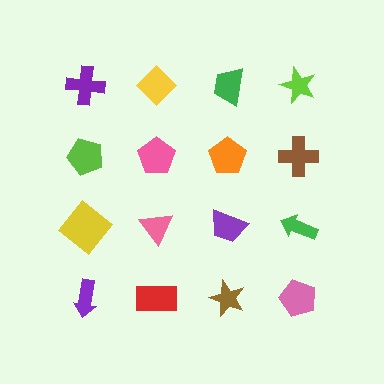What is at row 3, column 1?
A yellow diamond.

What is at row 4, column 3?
A brown star.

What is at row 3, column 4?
A green arrow.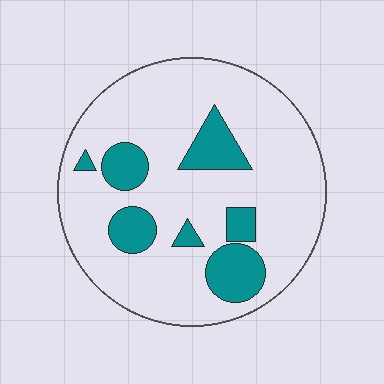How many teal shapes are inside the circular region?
7.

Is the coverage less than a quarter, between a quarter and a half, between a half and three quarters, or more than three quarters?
Less than a quarter.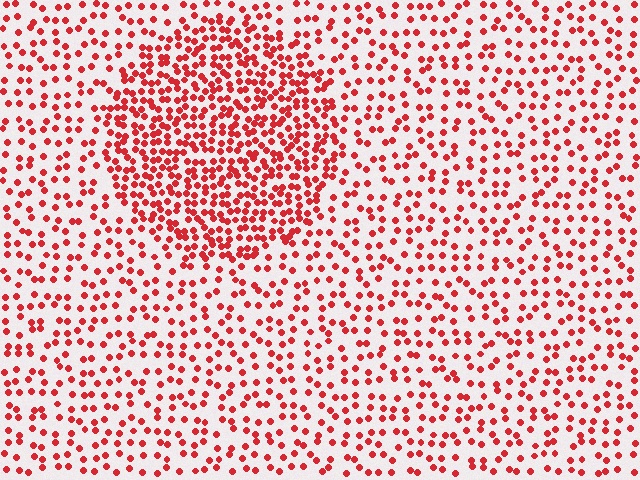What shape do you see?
I see a circle.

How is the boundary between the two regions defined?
The boundary is defined by a change in element density (approximately 2.1x ratio). All elements are the same color, size, and shape.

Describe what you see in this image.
The image contains small red elements arranged at two different densities. A circle-shaped region is visible where the elements are more densely packed than the surrounding area.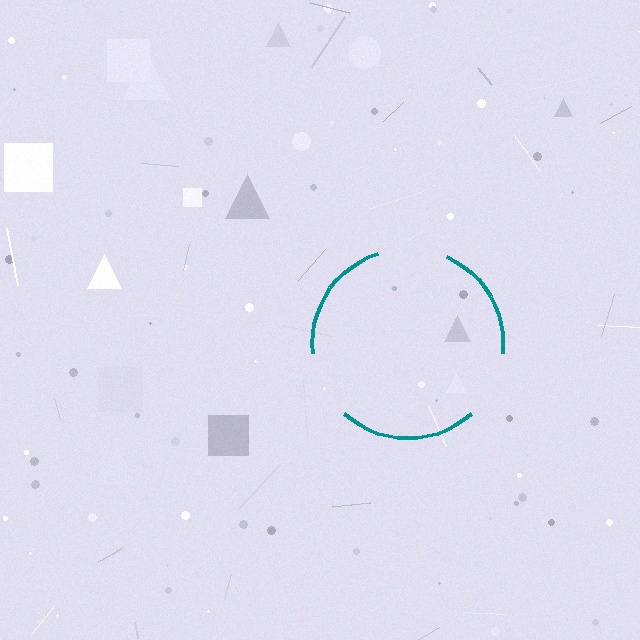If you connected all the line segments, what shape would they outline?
They would outline a circle.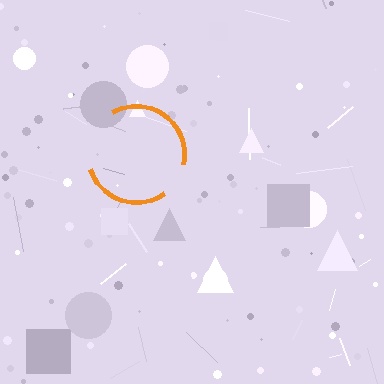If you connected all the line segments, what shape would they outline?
They would outline a circle.